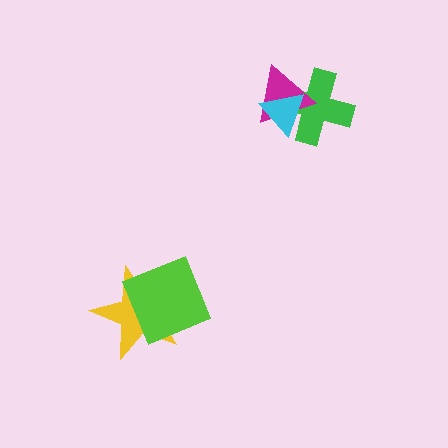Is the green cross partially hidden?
Yes, it is partially covered by another shape.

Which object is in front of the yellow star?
The lime diamond is in front of the yellow star.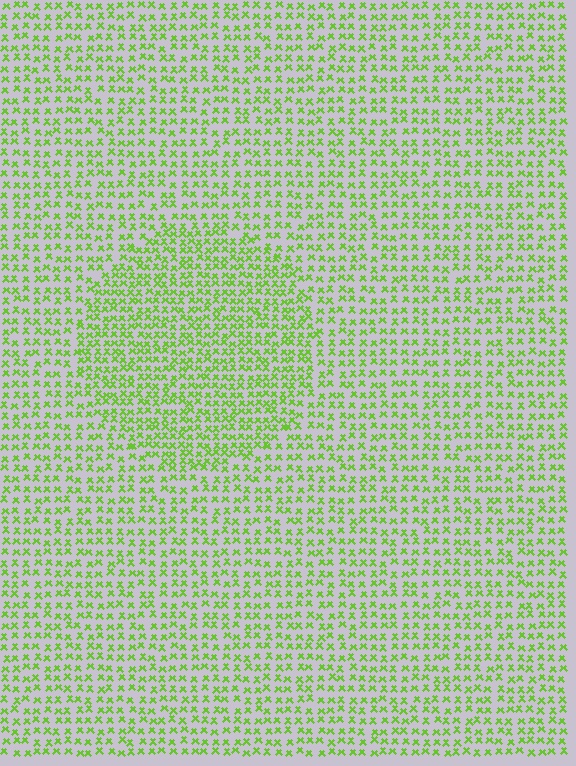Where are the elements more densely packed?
The elements are more densely packed inside the circle boundary.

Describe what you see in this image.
The image contains small lime elements arranged at two different densities. A circle-shaped region is visible where the elements are more densely packed than the surrounding area.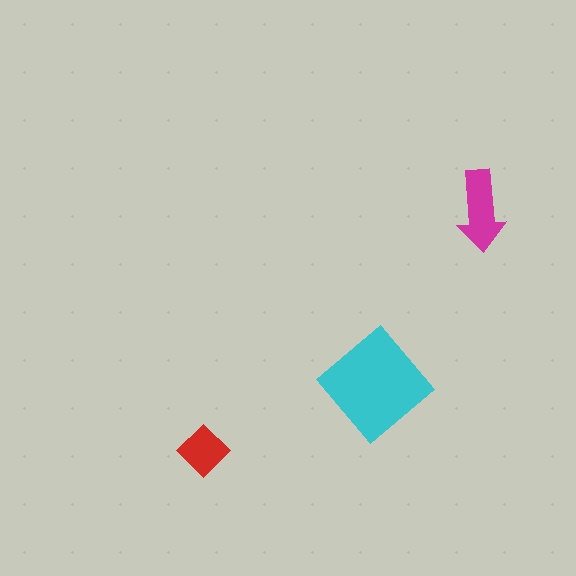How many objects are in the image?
There are 3 objects in the image.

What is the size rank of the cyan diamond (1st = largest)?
1st.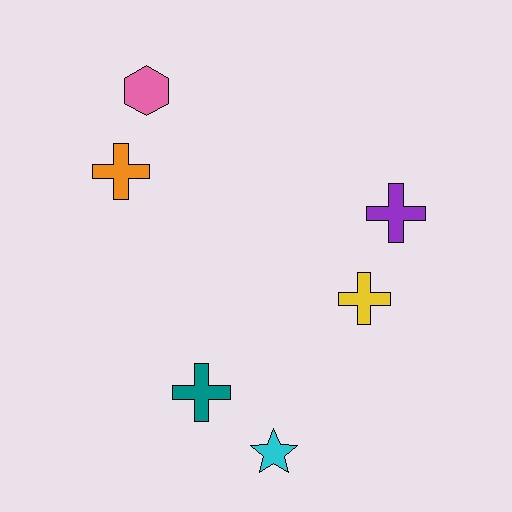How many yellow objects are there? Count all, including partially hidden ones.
There is 1 yellow object.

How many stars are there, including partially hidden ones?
There is 1 star.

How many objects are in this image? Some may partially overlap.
There are 6 objects.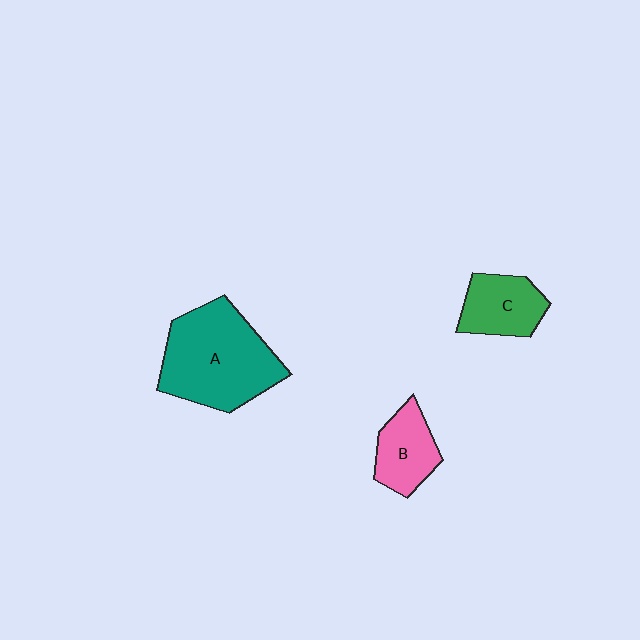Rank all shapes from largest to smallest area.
From largest to smallest: A (teal), C (green), B (pink).